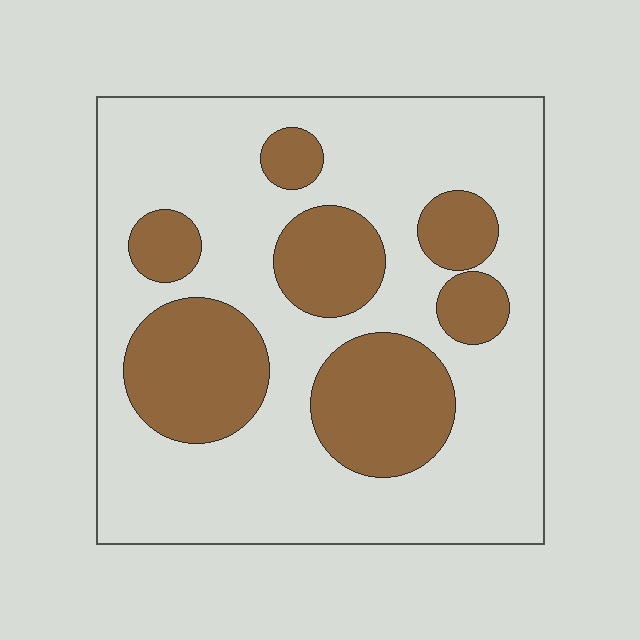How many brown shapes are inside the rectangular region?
7.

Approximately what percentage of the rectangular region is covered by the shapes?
Approximately 30%.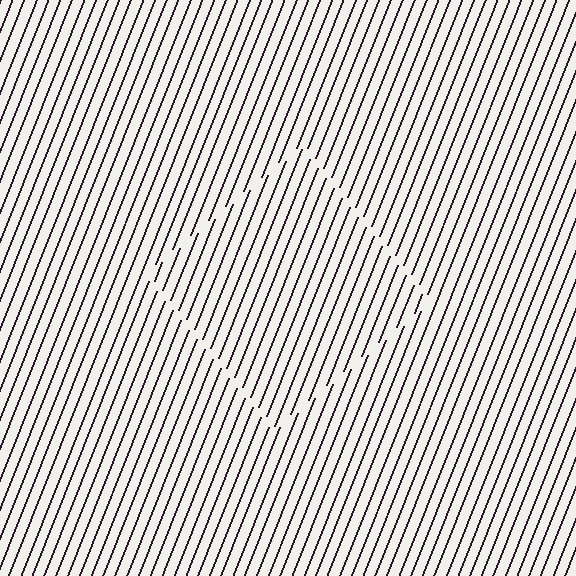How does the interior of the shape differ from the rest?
The interior of the shape contains the same grating, shifted by half a period — the contour is defined by the phase discontinuity where line-ends from the inner and outer gratings abut.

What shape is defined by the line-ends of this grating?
An illusory square. The interior of the shape contains the same grating, shifted by half a period — the contour is defined by the phase discontinuity where line-ends from the inner and outer gratings abut.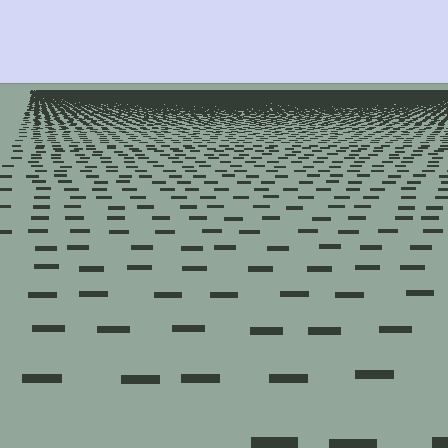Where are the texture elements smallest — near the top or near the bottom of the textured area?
Near the top.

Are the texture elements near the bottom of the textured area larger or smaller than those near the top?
Larger. Near the bottom, elements are closer to the viewer and appear at a bigger on-screen size.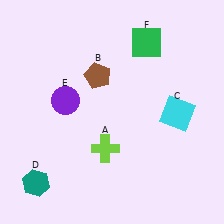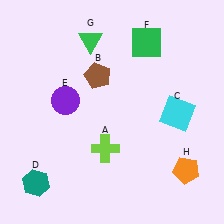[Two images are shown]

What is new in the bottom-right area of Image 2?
An orange pentagon (H) was added in the bottom-right area of Image 2.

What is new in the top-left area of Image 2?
A green triangle (G) was added in the top-left area of Image 2.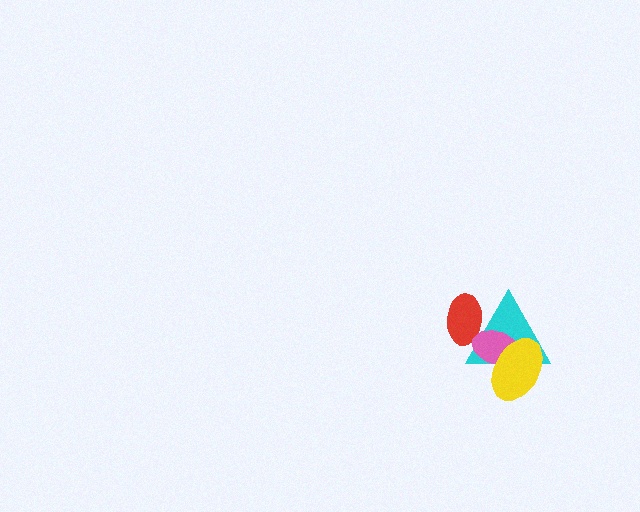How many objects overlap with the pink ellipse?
3 objects overlap with the pink ellipse.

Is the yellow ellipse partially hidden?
No, no other shape covers it.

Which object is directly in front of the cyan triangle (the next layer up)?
The pink ellipse is directly in front of the cyan triangle.